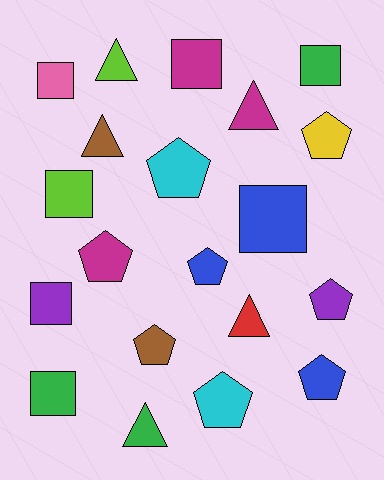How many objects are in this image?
There are 20 objects.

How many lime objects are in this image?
There are 2 lime objects.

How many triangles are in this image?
There are 5 triangles.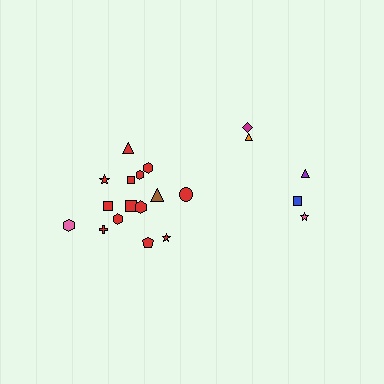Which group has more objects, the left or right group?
The left group.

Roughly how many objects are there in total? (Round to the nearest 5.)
Roughly 20 objects in total.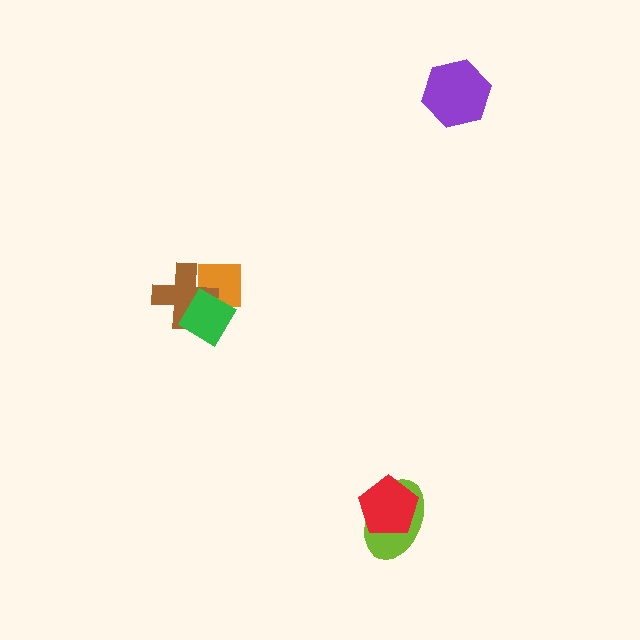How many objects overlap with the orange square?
2 objects overlap with the orange square.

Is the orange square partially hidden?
Yes, it is partially covered by another shape.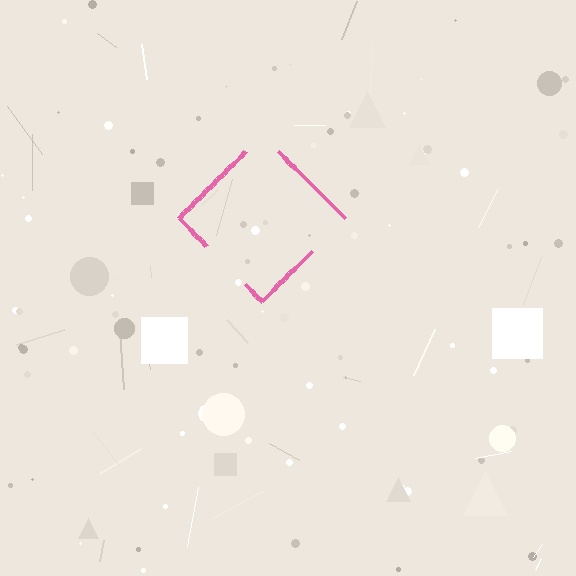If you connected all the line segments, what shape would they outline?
They would outline a diamond.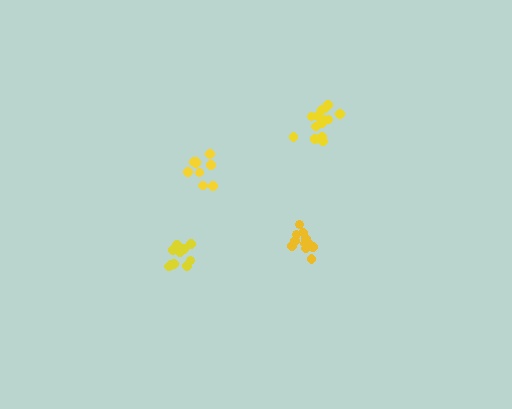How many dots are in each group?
Group 1: 15 dots, Group 2: 9 dots, Group 3: 11 dots, Group 4: 11 dots (46 total).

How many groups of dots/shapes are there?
There are 4 groups.